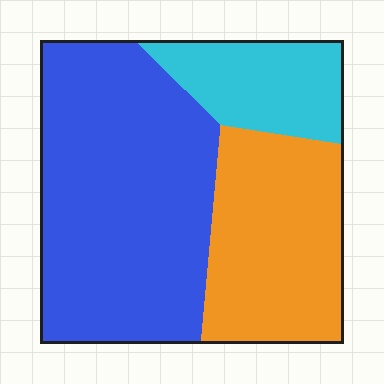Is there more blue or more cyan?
Blue.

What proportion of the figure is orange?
Orange takes up between a quarter and a half of the figure.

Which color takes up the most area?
Blue, at roughly 55%.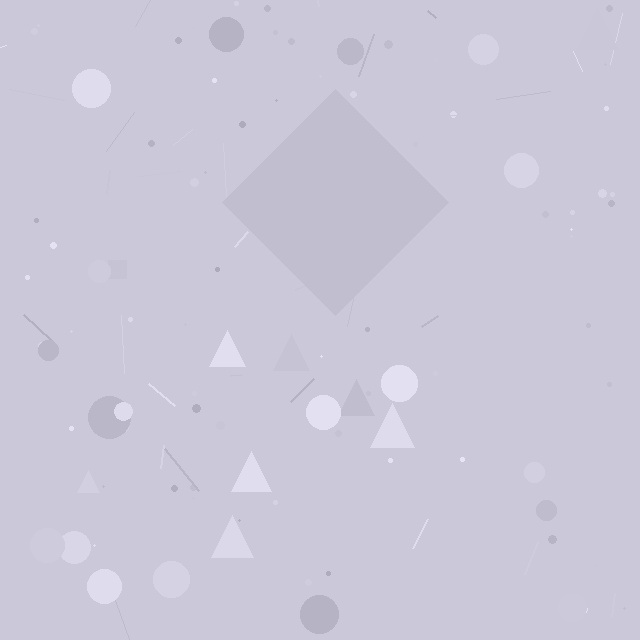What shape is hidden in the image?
A diamond is hidden in the image.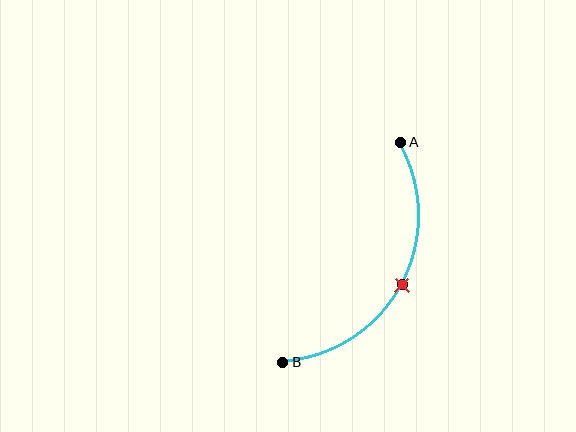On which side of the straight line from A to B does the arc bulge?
The arc bulges to the right of the straight line connecting A and B.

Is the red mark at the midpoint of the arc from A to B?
Yes. The red mark lies on the arc at equal arc-length from both A and B — it is the arc midpoint.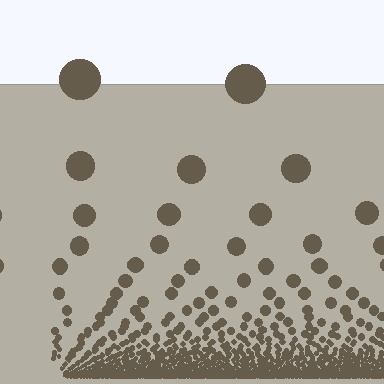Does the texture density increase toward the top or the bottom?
Density increases toward the bottom.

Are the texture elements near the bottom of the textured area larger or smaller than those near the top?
Smaller. The gradient is inverted — elements near the bottom are smaller and denser.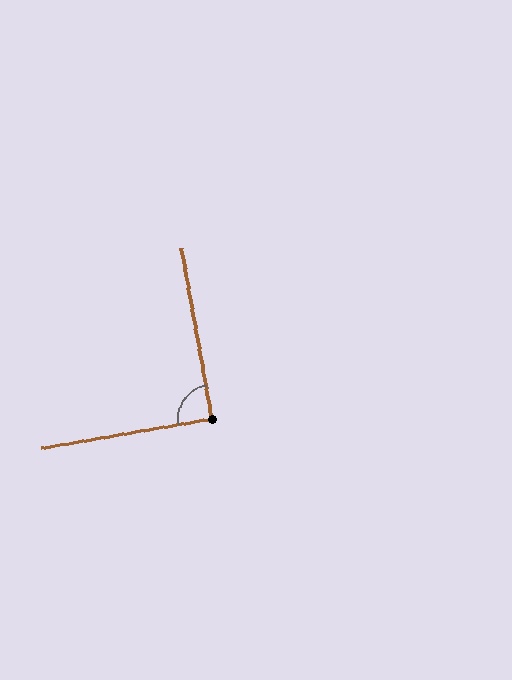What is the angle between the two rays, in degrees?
Approximately 90 degrees.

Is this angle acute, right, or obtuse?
It is approximately a right angle.